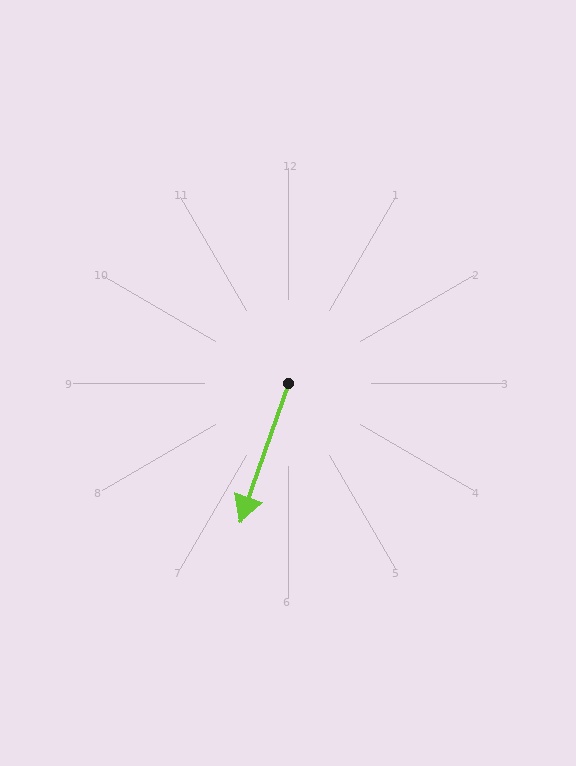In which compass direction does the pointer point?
South.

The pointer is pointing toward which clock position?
Roughly 7 o'clock.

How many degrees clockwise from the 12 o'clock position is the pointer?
Approximately 199 degrees.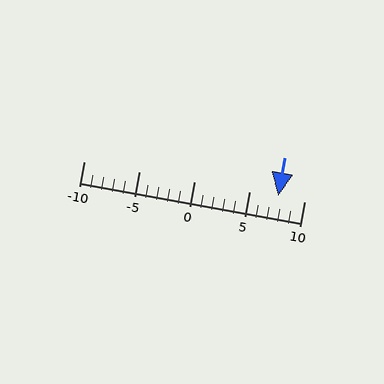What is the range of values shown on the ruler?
The ruler shows values from -10 to 10.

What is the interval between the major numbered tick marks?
The major tick marks are spaced 5 units apart.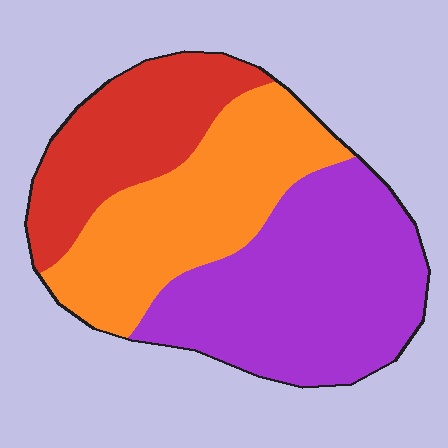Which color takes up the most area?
Purple, at roughly 45%.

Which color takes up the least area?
Red, at roughly 25%.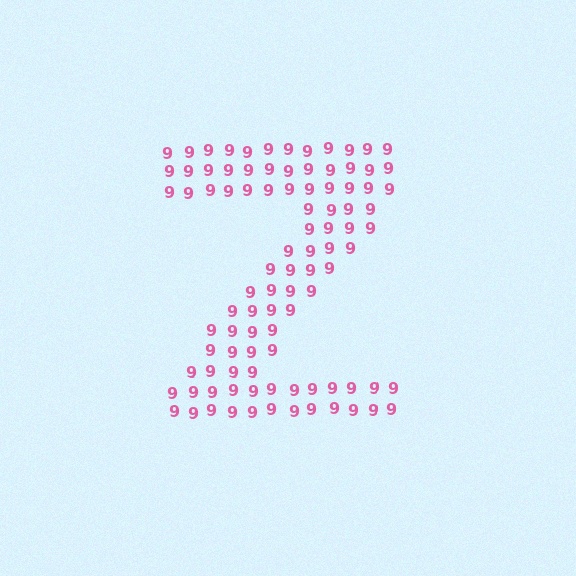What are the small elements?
The small elements are digit 9's.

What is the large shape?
The large shape is the letter Z.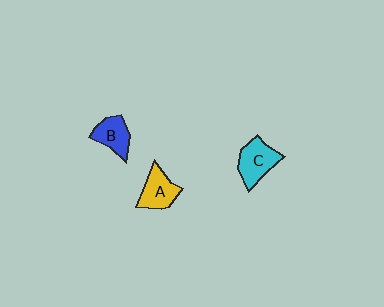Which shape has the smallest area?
Shape B (blue).